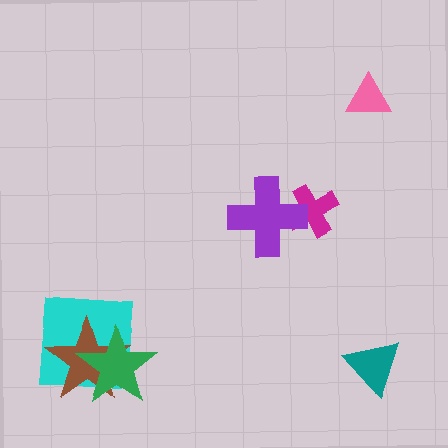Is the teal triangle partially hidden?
No, no other shape covers it.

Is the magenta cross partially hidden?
Yes, it is partially covered by another shape.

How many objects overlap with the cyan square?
2 objects overlap with the cyan square.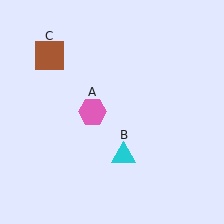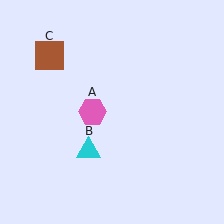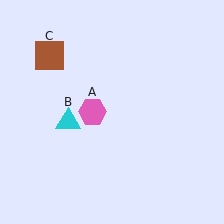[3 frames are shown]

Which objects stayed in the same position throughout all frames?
Pink hexagon (object A) and brown square (object C) remained stationary.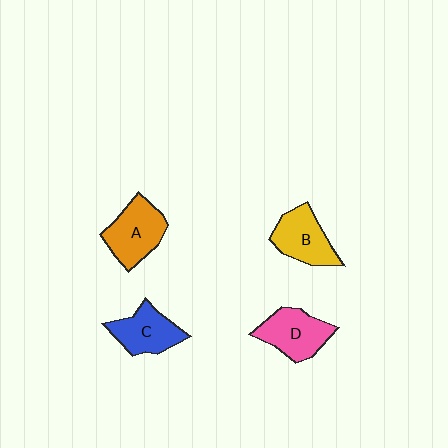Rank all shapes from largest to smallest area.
From largest to smallest: A (orange), D (pink), B (yellow), C (blue).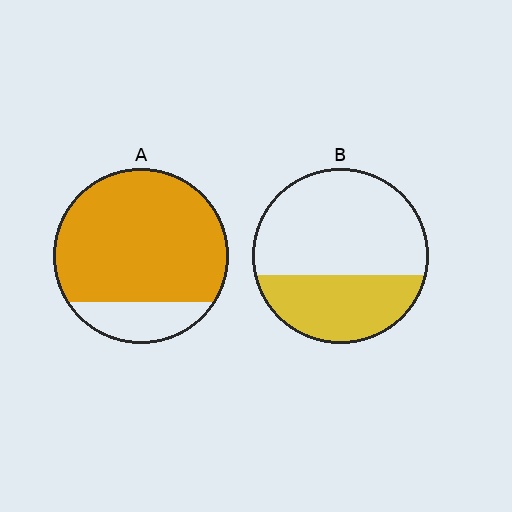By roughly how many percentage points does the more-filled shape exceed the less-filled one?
By roughly 45 percentage points (A over B).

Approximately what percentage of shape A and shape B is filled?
A is approximately 80% and B is approximately 35%.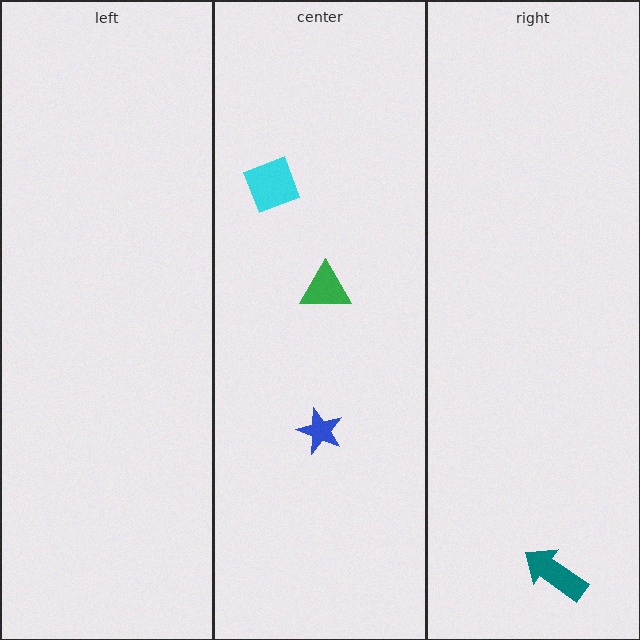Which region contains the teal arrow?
The right region.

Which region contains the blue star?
The center region.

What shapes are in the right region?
The teal arrow.